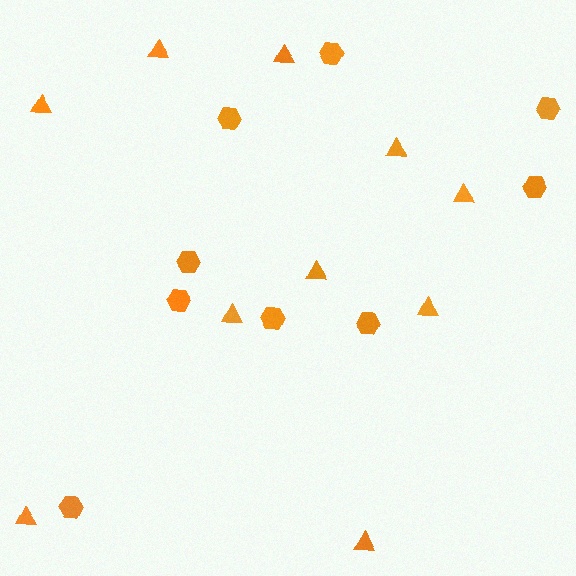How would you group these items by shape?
There are 2 groups: one group of triangles (10) and one group of hexagons (9).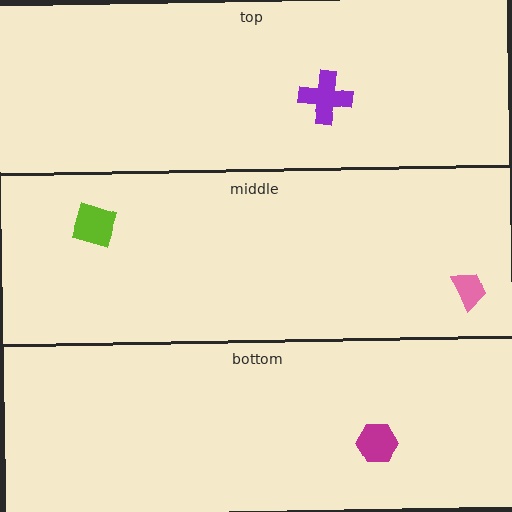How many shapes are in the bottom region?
1.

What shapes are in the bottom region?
The magenta hexagon.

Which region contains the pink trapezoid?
The middle region.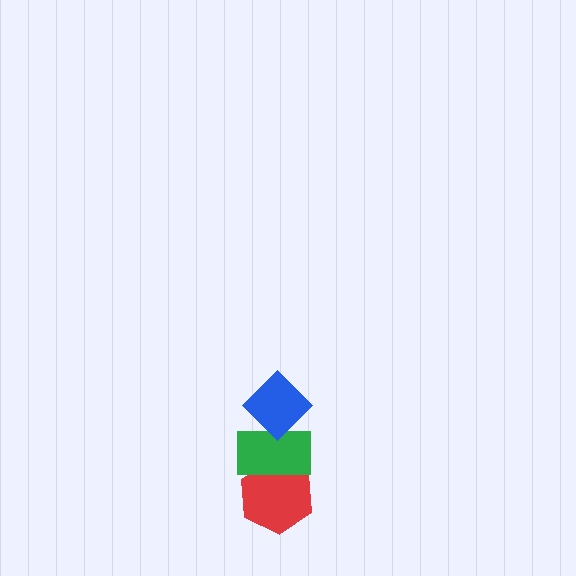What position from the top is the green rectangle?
The green rectangle is 2nd from the top.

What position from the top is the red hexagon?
The red hexagon is 3rd from the top.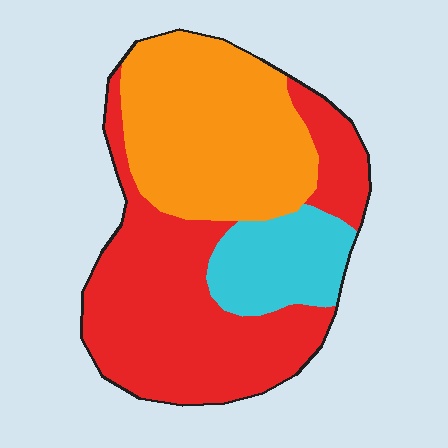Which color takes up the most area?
Red, at roughly 50%.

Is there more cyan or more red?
Red.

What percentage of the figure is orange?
Orange takes up about three eighths (3/8) of the figure.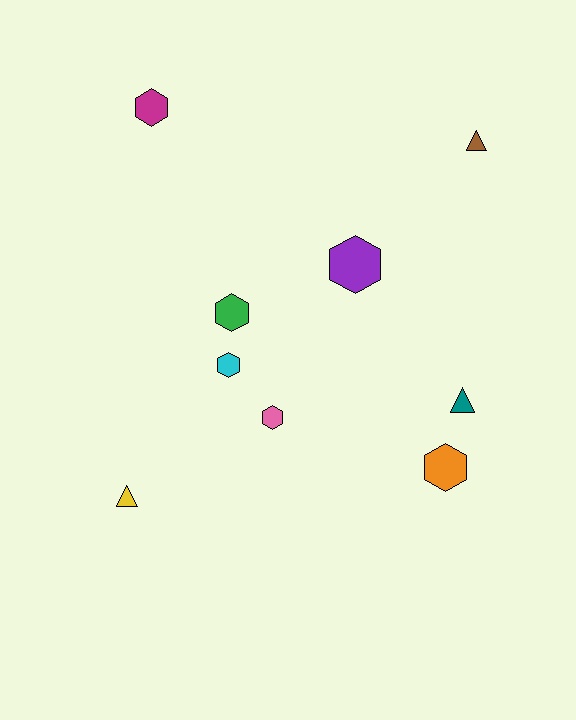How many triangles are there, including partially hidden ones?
There are 3 triangles.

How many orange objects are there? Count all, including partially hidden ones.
There is 1 orange object.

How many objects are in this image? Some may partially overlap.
There are 9 objects.